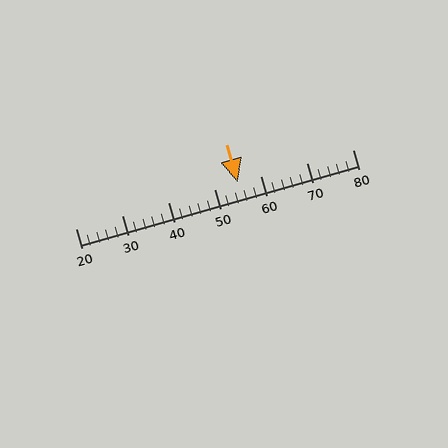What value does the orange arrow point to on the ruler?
The orange arrow points to approximately 55.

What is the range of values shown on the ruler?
The ruler shows values from 20 to 80.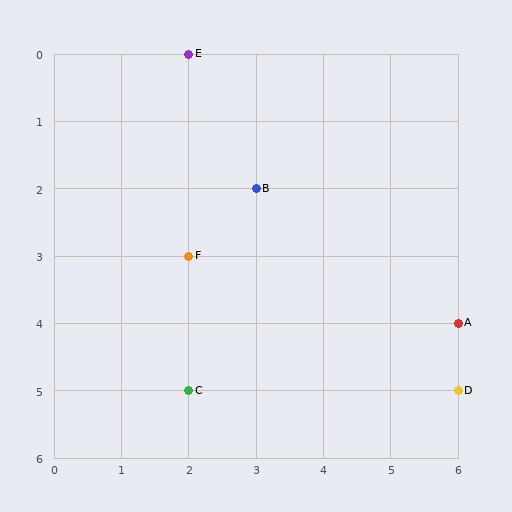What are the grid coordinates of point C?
Point C is at grid coordinates (2, 5).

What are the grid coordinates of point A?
Point A is at grid coordinates (6, 4).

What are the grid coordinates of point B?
Point B is at grid coordinates (3, 2).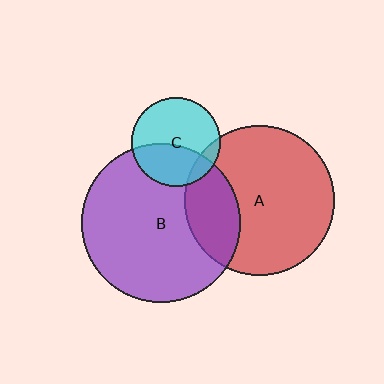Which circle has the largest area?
Circle B (purple).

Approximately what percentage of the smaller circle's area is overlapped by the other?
Approximately 25%.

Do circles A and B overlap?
Yes.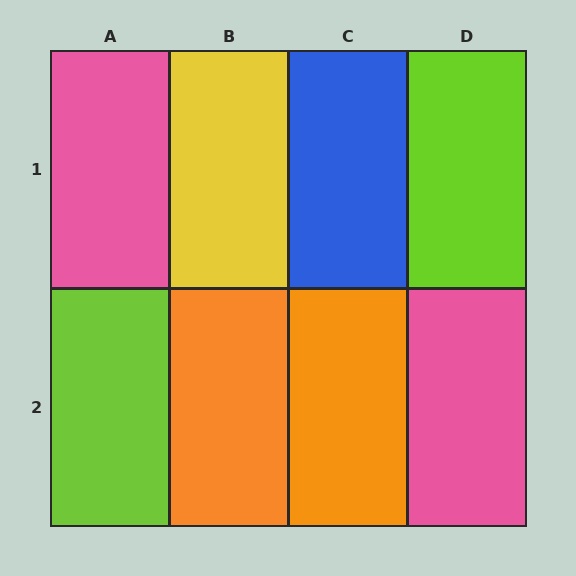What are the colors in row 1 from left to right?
Pink, yellow, blue, lime.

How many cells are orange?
2 cells are orange.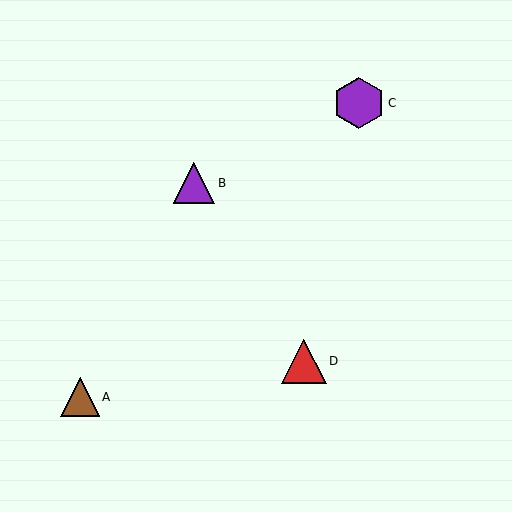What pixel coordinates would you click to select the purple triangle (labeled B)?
Click at (194, 183) to select the purple triangle B.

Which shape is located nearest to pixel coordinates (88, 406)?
The brown triangle (labeled A) at (80, 397) is nearest to that location.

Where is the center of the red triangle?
The center of the red triangle is at (304, 361).